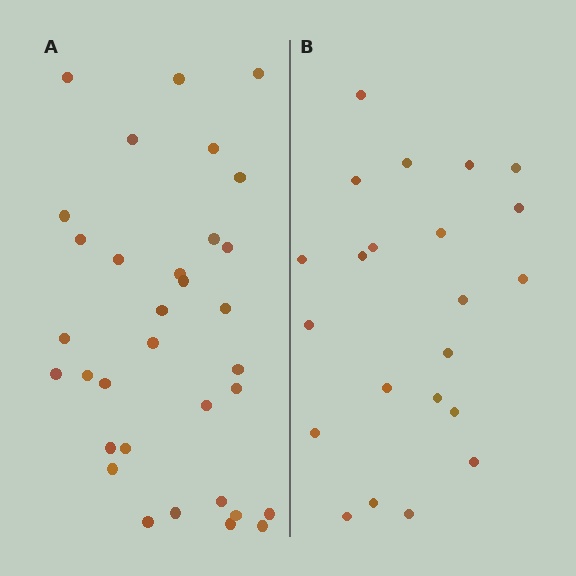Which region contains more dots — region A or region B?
Region A (the left region) has more dots.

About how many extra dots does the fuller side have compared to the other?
Region A has roughly 12 or so more dots than region B.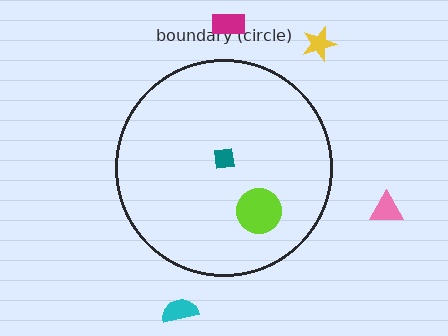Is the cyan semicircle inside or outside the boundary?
Outside.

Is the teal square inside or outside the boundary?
Inside.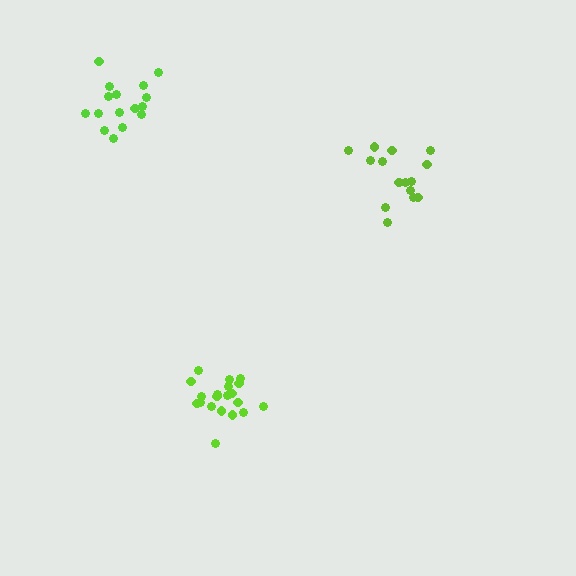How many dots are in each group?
Group 1: 16 dots, Group 2: 15 dots, Group 3: 20 dots (51 total).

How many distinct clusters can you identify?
There are 3 distinct clusters.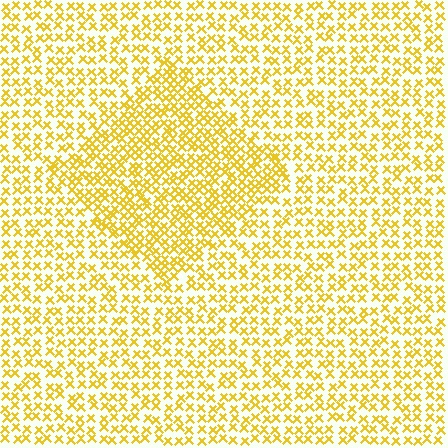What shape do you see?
I see a diamond.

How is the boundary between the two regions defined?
The boundary is defined by a change in element density (approximately 1.6x ratio). All elements are the same color, size, and shape.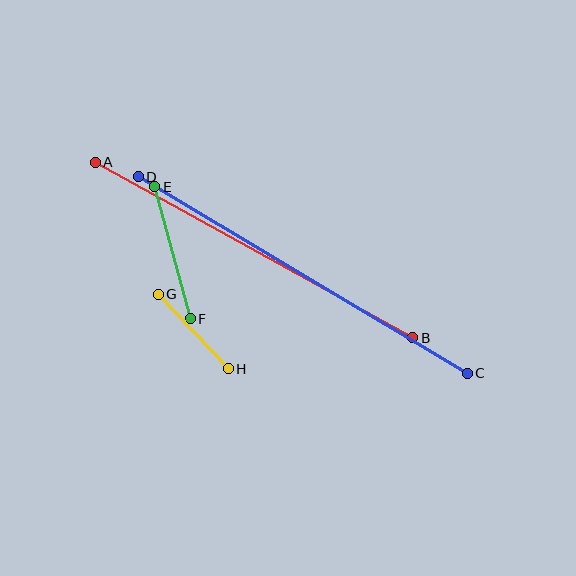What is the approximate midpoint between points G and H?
The midpoint is at approximately (193, 332) pixels.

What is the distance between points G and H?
The distance is approximately 102 pixels.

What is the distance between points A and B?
The distance is approximately 363 pixels.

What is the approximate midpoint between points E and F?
The midpoint is at approximately (172, 253) pixels.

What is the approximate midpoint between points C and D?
The midpoint is at approximately (303, 275) pixels.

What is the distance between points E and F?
The distance is approximately 137 pixels.